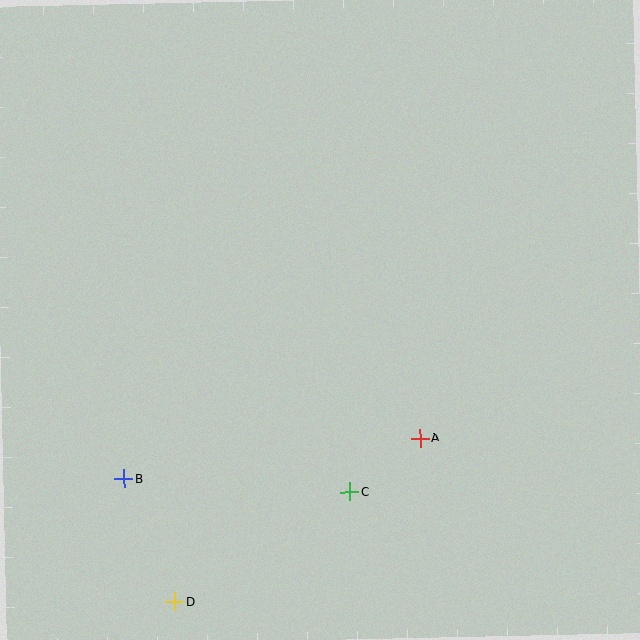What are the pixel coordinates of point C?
Point C is at (350, 492).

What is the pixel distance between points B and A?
The distance between B and A is 299 pixels.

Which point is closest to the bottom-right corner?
Point A is closest to the bottom-right corner.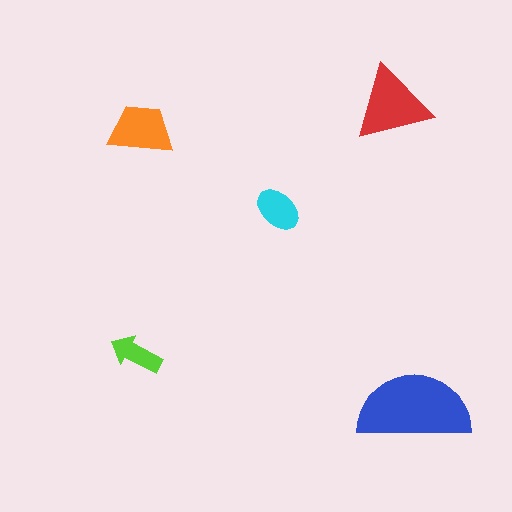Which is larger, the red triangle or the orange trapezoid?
The red triangle.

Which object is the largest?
The blue semicircle.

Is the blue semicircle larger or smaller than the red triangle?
Larger.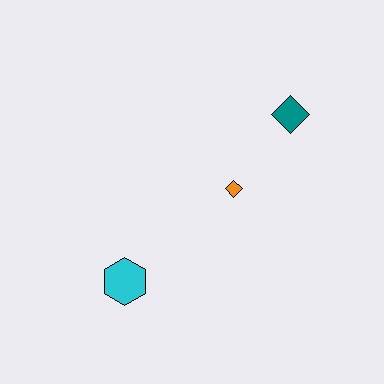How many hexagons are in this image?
There is 1 hexagon.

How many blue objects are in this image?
There are no blue objects.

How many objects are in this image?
There are 3 objects.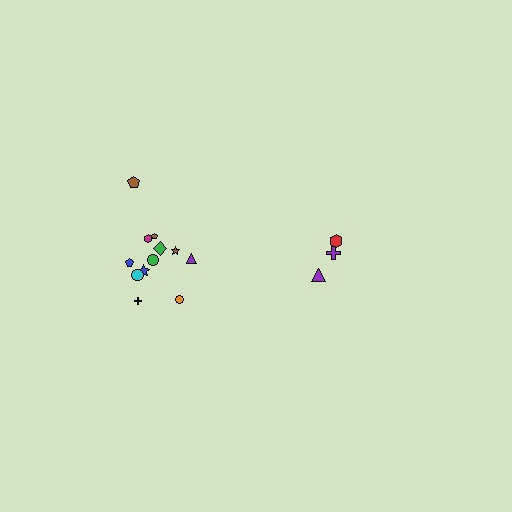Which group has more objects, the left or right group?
The left group.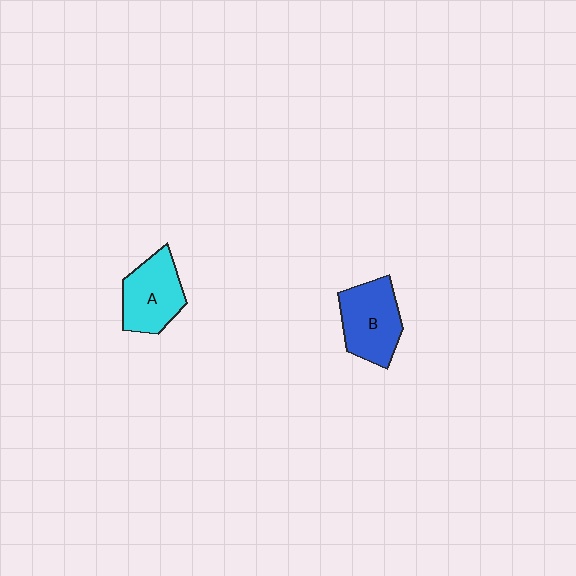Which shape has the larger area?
Shape B (blue).